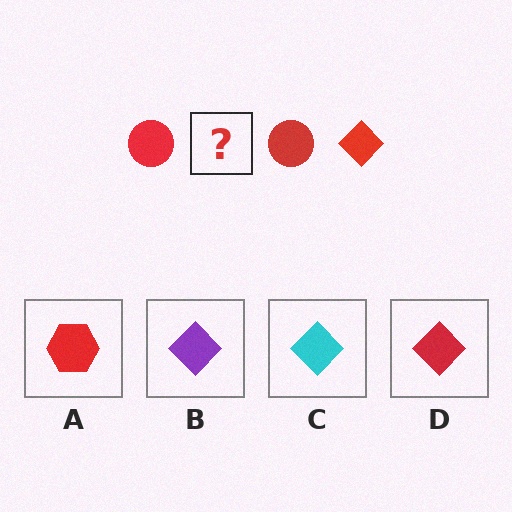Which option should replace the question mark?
Option D.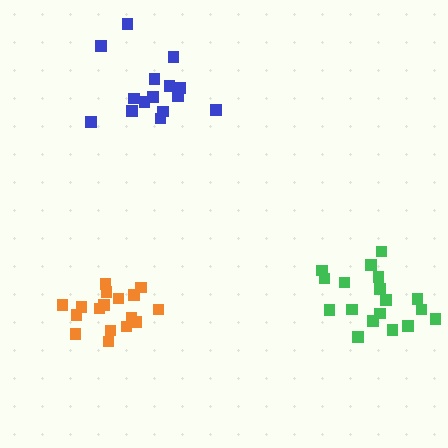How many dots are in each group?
Group 1: 18 dots, Group 2: 17 dots, Group 3: 15 dots (50 total).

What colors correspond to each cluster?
The clusters are colored: green, orange, blue.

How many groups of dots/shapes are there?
There are 3 groups.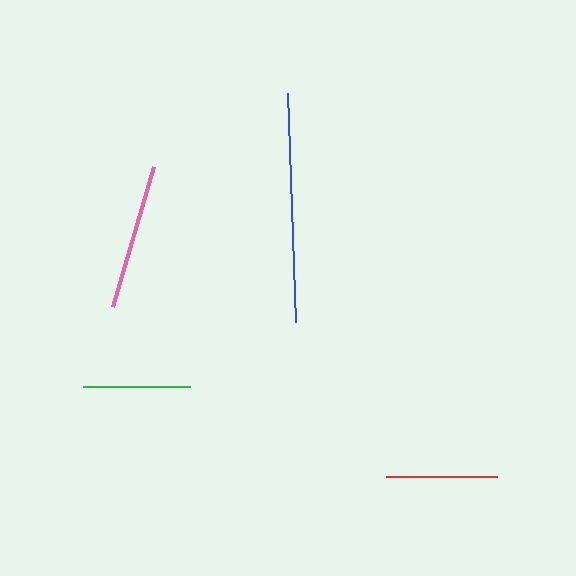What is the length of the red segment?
The red segment is approximately 111 pixels long.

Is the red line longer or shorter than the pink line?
The pink line is longer than the red line.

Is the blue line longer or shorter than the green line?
The blue line is longer than the green line.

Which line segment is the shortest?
The green line is the shortest at approximately 107 pixels.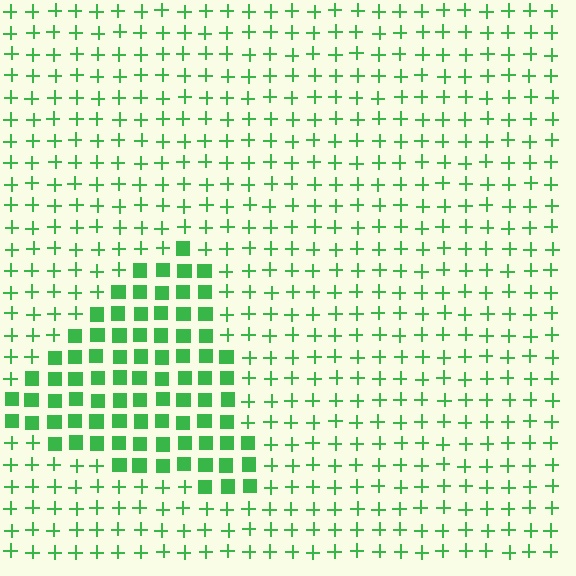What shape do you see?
I see a triangle.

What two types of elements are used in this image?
The image uses squares inside the triangle region and plus signs outside it.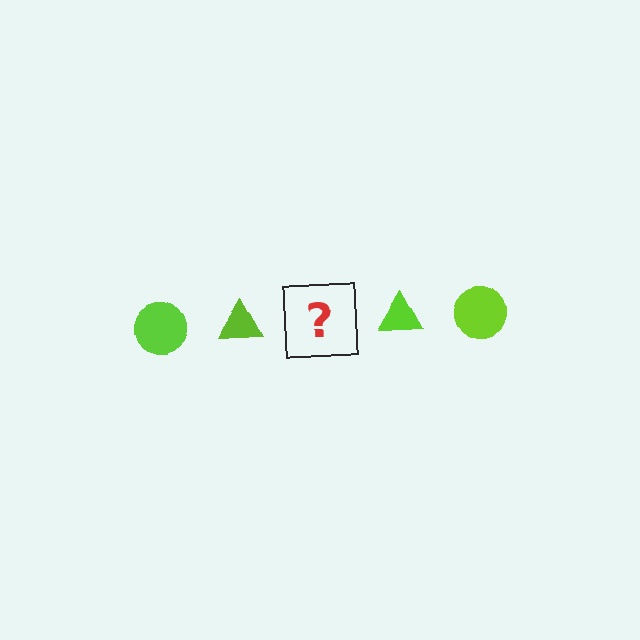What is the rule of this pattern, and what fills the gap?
The rule is that the pattern cycles through circle, triangle shapes in lime. The gap should be filled with a lime circle.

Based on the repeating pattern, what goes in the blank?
The blank should be a lime circle.